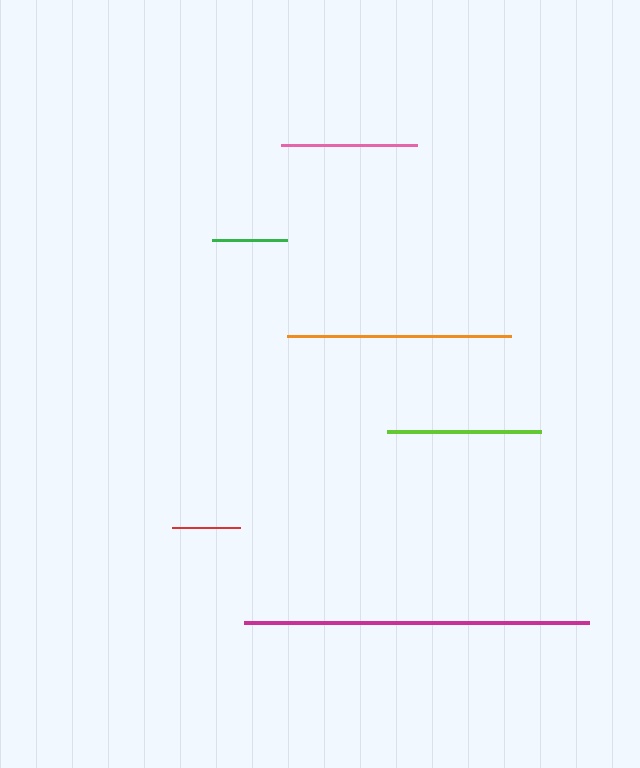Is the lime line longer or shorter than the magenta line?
The magenta line is longer than the lime line.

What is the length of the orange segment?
The orange segment is approximately 224 pixels long.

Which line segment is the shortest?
The red line is the shortest at approximately 68 pixels.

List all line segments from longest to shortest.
From longest to shortest: magenta, orange, lime, pink, green, red.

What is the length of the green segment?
The green segment is approximately 75 pixels long.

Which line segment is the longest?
The magenta line is the longest at approximately 346 pixels.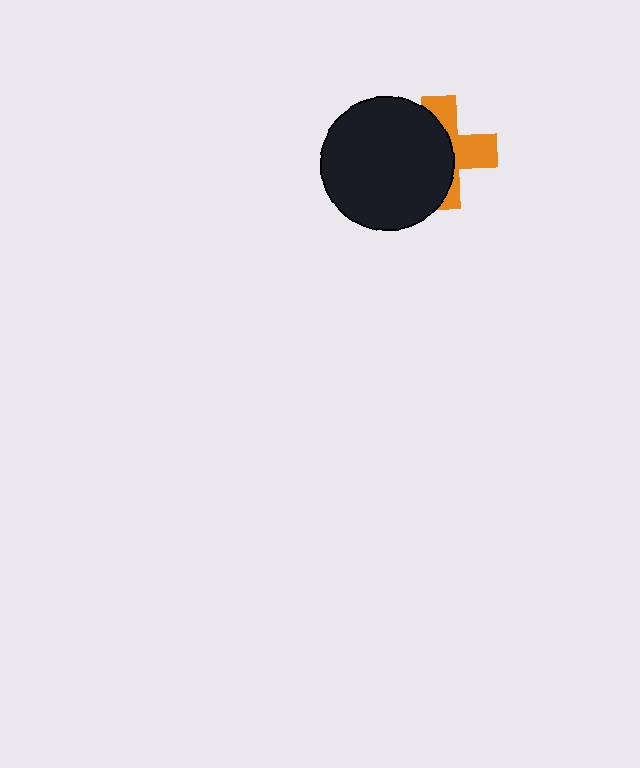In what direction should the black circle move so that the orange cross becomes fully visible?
The black circle should move left. That is the shortest direction to clear the overlap and leave the orange cross fully visible.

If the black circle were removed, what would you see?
You would see the complete orange cross.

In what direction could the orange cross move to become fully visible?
The orange cross could move right. That would shift it out from behind the black circle entirely.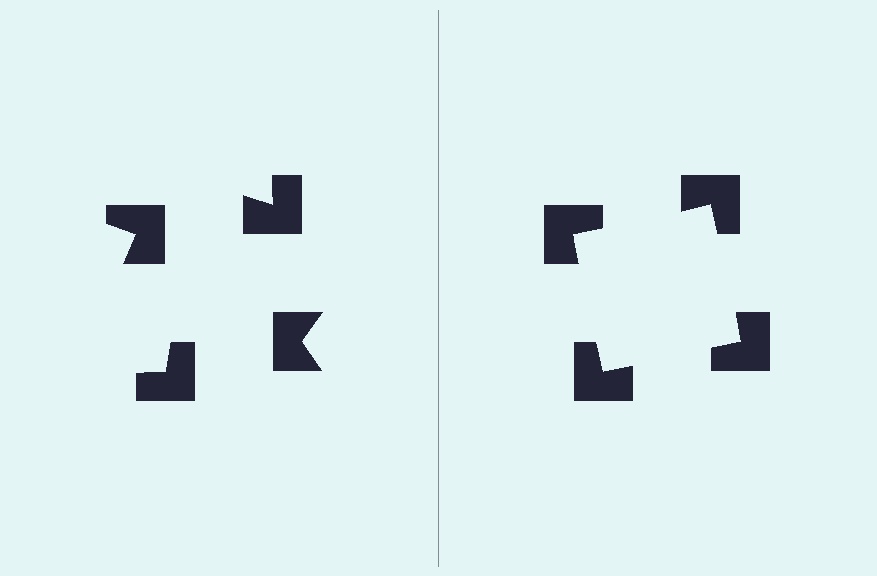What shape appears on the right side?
An illusory square.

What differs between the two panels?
The notched squares are positioned identically on both sides; only the wedge orientations differ. On the right they align to a square; on the left they are misaligned.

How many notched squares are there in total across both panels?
8 — 4 on each side.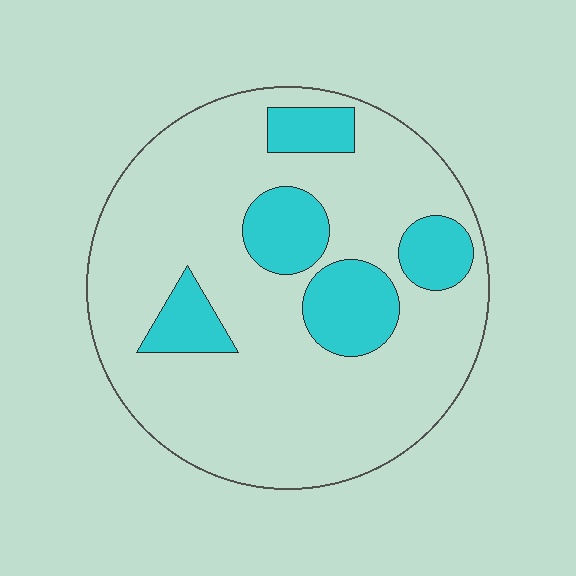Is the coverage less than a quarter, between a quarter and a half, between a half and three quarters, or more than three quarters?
Less than a quarter.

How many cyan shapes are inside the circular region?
5.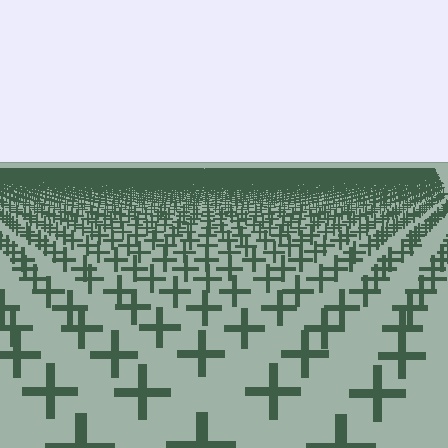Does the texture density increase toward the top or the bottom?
Density increases toward the top.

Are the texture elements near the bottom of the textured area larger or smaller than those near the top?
Larger. Near the bottom, elements are closer to the viewer and appear at a bigger on-screen size.